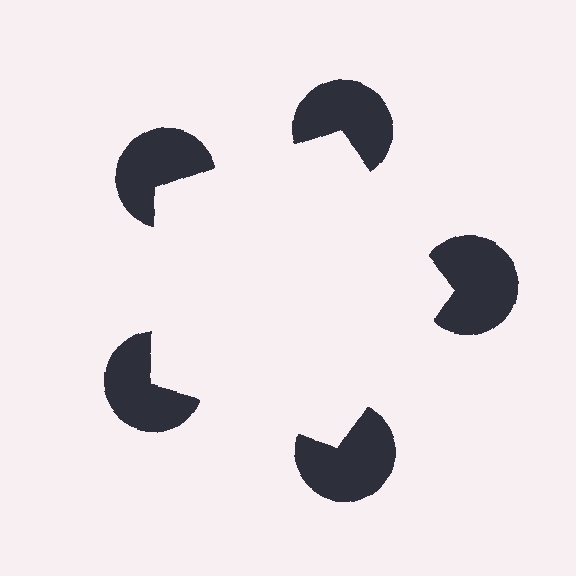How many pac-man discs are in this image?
There are 5 — one at each vertex of the illusory pentagon.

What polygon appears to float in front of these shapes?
An illusory pentagon — its edges are inferred from the aligned wedge cuts in the pac-man discs, not physically drawn.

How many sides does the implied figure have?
5 sides.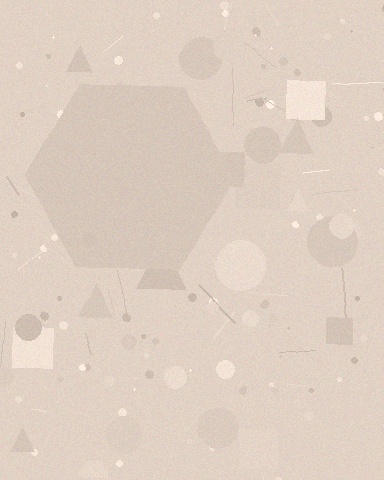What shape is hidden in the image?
A hexagon is hidden in the image.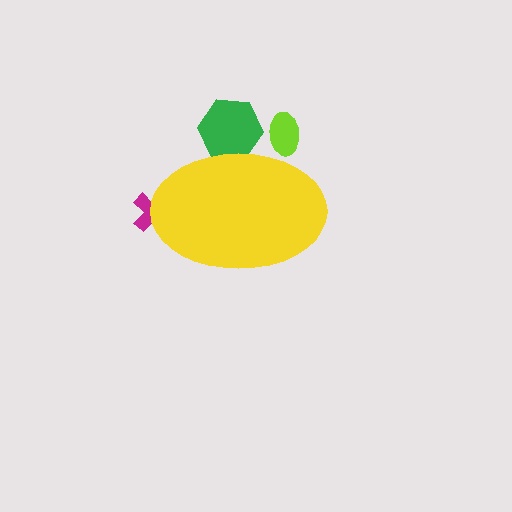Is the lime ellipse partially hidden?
Yes, the lime ellipse is partially hidden behind the yellow ellipse.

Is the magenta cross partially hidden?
Yes, the magenta cross is partially hidden behind the yellow ellipse.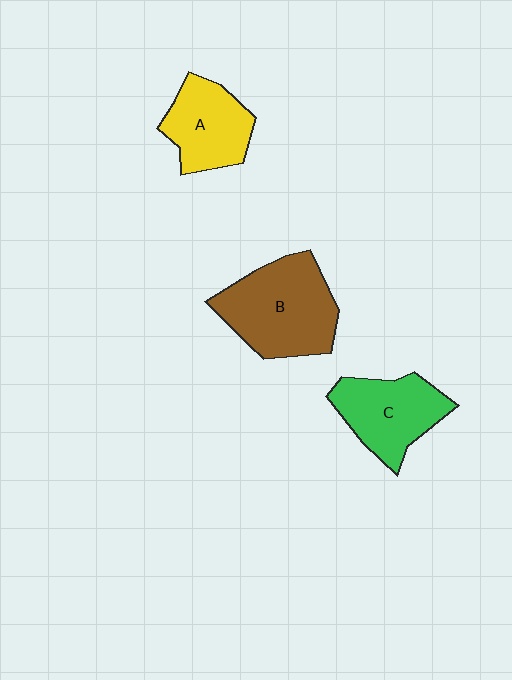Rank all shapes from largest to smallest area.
From largest to smallest: B (brown), C (green), A (yellow).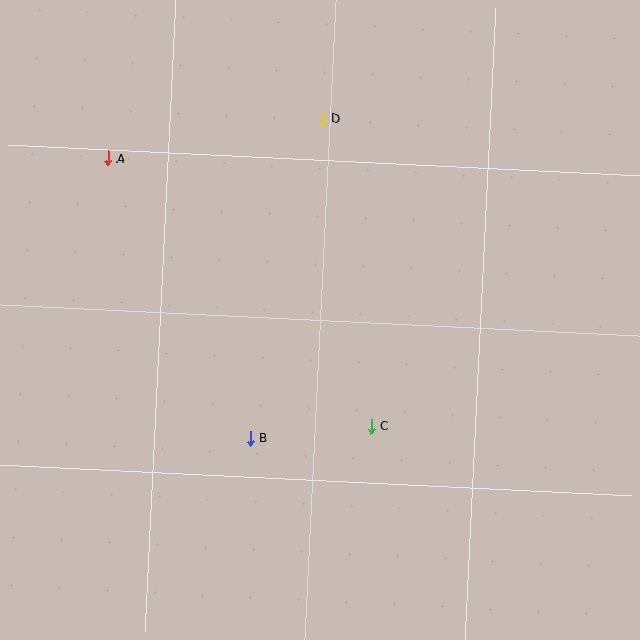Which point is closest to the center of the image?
Point C at (371, 426) is closest to the center.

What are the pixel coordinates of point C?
Point C is at (371, 426).